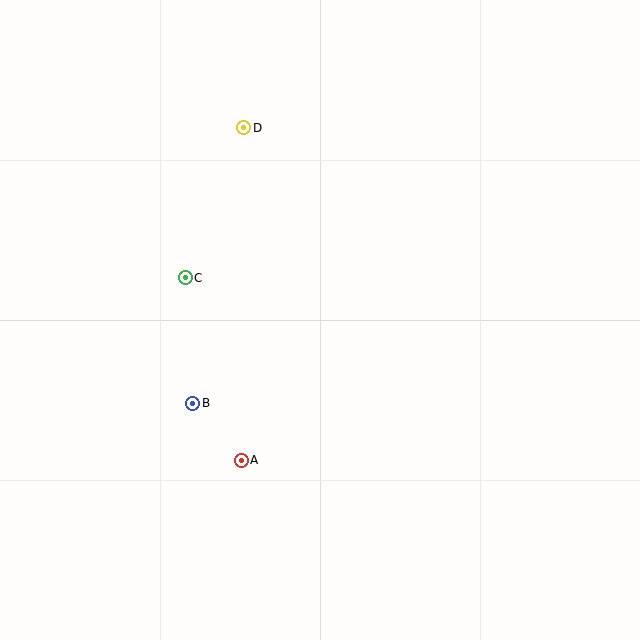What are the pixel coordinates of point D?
Point D is at (244, 128).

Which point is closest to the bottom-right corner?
Point A is closest to the bottom-right corner.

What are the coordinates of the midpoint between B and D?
The midpoint between B and D is at (218, 266).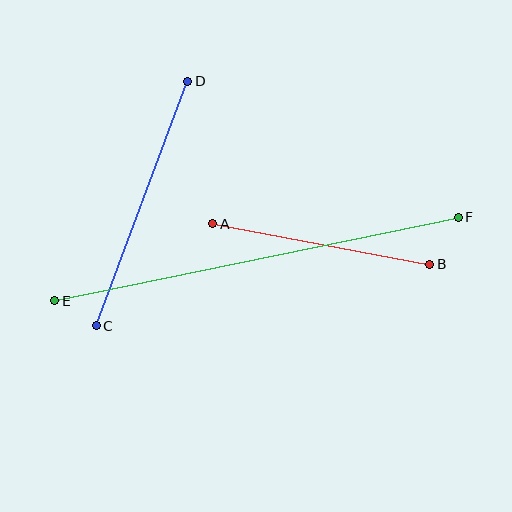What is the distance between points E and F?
The distance is approximately 412 pixels.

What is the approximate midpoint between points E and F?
The midpoint is at approximately (257, 259) pixels.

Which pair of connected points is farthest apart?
Points E and F are farthest apart.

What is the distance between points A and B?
The distance is approximately 221 pixels.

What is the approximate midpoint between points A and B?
The midpoint is at approximately (321, 244) pixels.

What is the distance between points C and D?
The distance is approximately 261 pixels.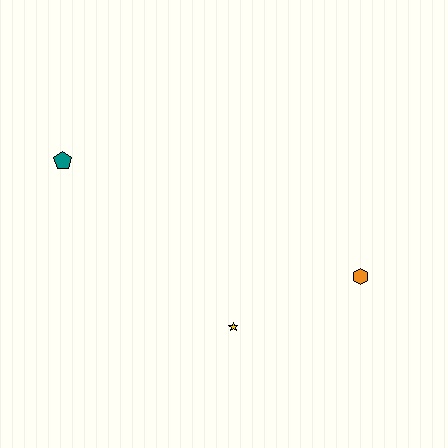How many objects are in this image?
There are 3 objects.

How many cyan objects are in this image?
There are no cyan objects.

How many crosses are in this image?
There are no crosses.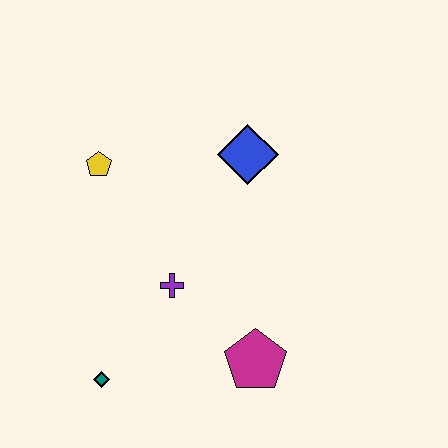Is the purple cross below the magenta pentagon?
No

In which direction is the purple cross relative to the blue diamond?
The purple cross is below the blue diamond.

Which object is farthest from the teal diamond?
The blue diamond is farthest from the teal diamond.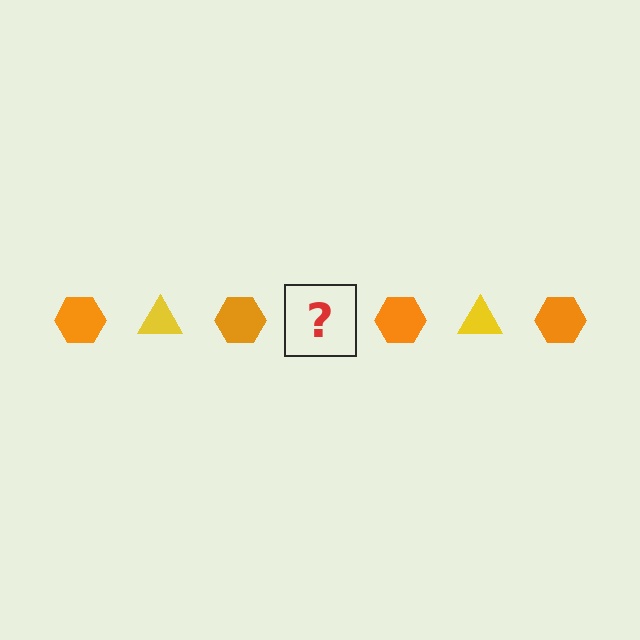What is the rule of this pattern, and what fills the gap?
The rule is that the pattern alternates between orange hexagon and yellow triangle. The gap should be filled with a yellow triangle.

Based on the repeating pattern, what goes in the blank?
The blank should be a yellow triangle.